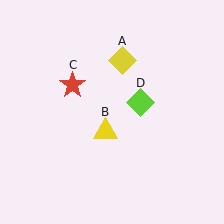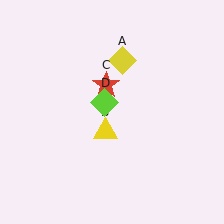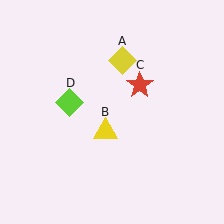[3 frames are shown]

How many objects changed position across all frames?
2 objects changed position: red star (object C), lime diamond (object D).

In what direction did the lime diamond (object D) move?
The lime diamond (object D) moved left.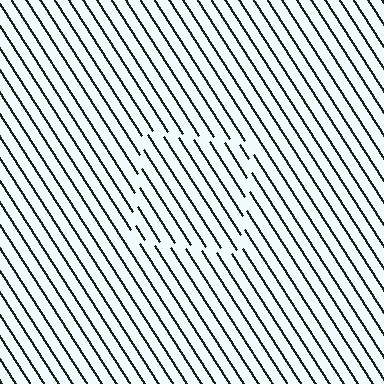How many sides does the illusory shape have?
4 sides — the line-ends trace a square.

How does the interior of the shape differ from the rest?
The interior of the shape contains the same grating, shifted by half a period — the contour is defined by the phase discontinuity where line-ends from the inner and outer gratings abut.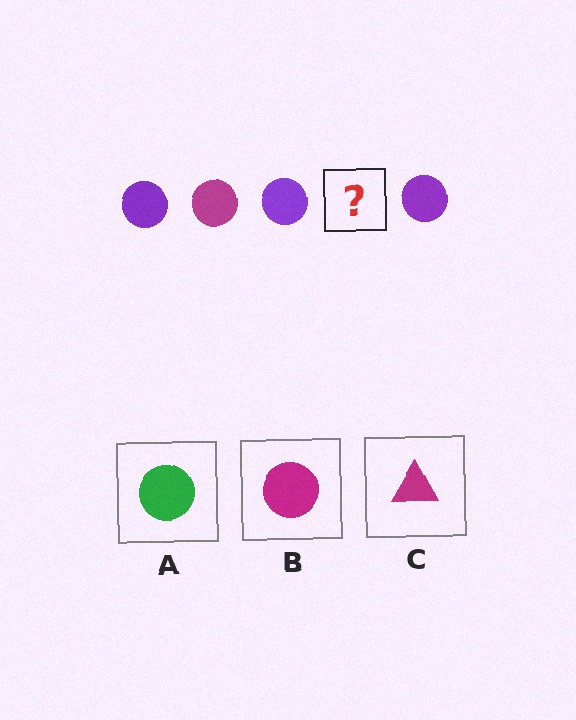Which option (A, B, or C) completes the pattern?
B.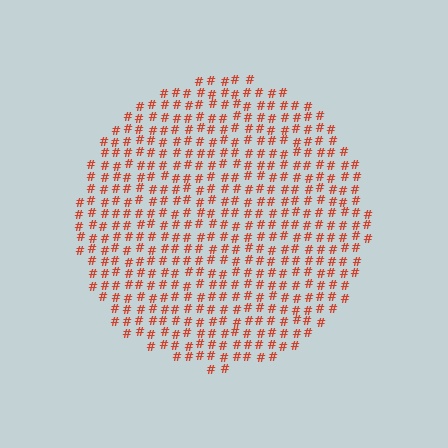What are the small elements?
The small elements are hash symbols.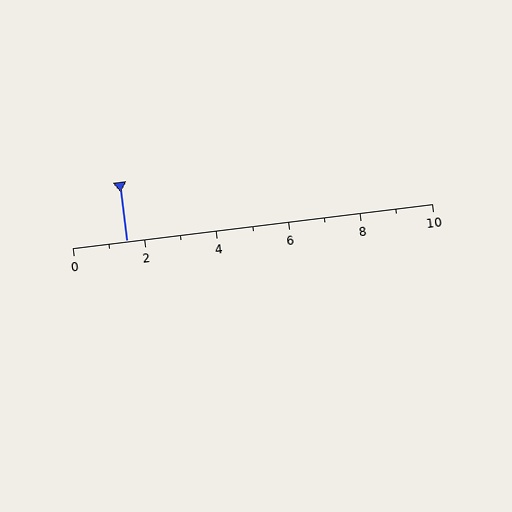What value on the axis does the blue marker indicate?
The marker indicates approximately 1.5.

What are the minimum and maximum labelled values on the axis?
The axis runs from 0 to 10.